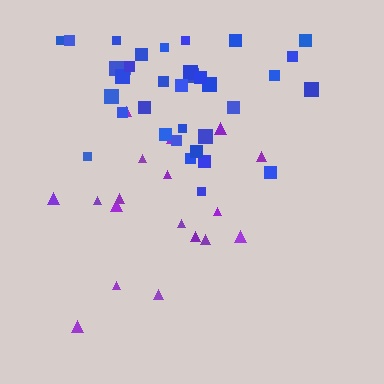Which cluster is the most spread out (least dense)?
Purple.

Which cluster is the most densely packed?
Blue.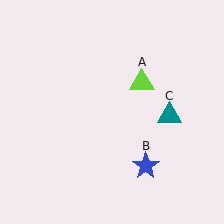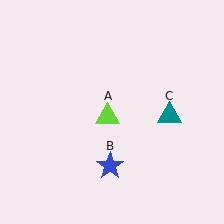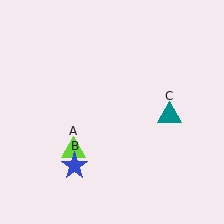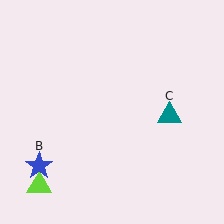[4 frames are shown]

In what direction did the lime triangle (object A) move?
The lime triangle (object A) moved down and to the left.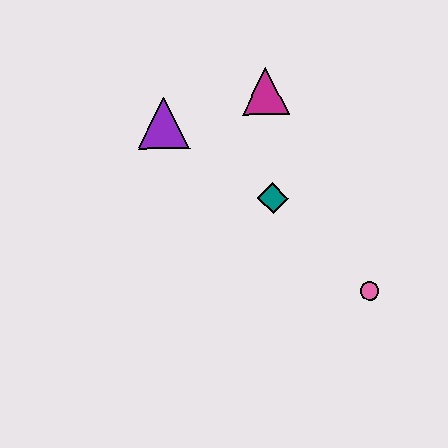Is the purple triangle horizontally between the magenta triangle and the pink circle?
No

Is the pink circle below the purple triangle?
Yes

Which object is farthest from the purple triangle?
The pink circle is farthest from the purple triangle.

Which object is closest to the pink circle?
The teal diamond is closest to the pink circle.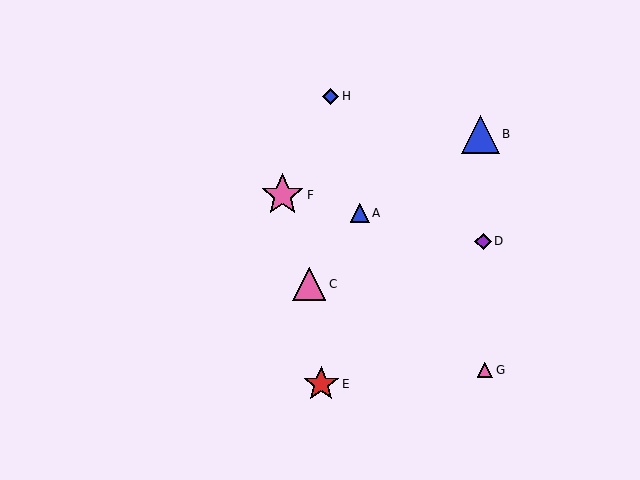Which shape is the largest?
The pink star (labeled F) is the largest.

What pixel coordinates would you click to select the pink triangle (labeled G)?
Click at (485, 370) to select the pink triangle G.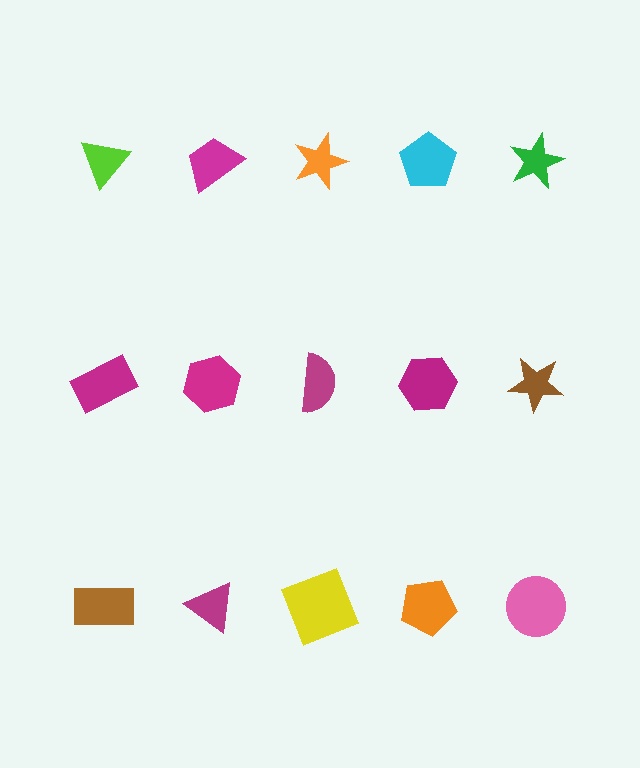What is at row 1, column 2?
A magenta trapezoid.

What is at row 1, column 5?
A green star.